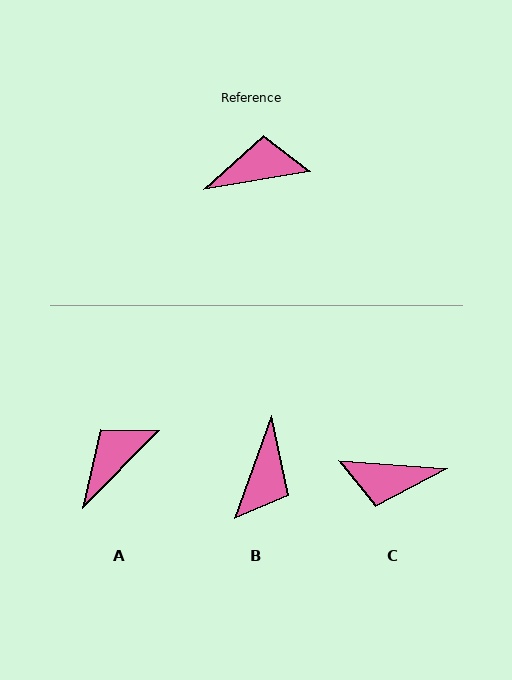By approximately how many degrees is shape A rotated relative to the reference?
Approximately 36 degrees counter-clockwise.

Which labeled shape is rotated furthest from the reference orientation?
C, about 166 degrees away.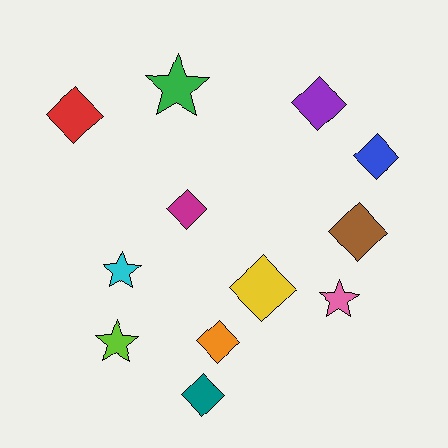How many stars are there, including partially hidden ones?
There are 4 stars.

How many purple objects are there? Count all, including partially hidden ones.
There is 1 purple object.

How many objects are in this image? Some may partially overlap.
There are 12 objects.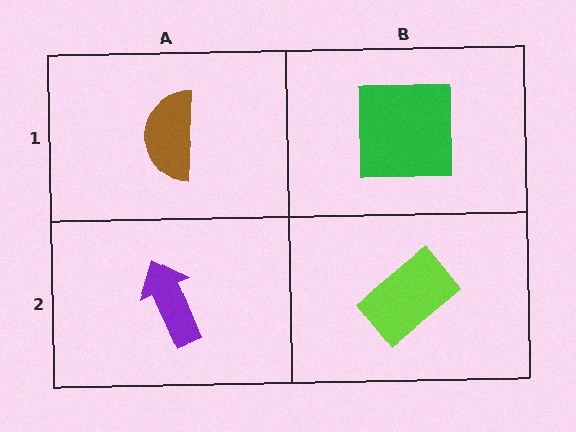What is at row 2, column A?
A purple arrow.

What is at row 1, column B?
A green square.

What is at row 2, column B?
A lime rectangle.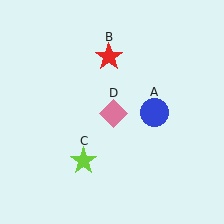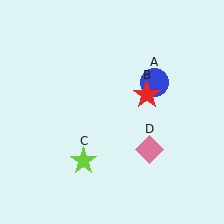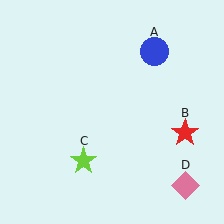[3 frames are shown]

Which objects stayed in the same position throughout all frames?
Lime star (object C) remained stationary.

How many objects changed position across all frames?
3 objects changed position: blue circle (object A), red star (object B), pink diamond (object D).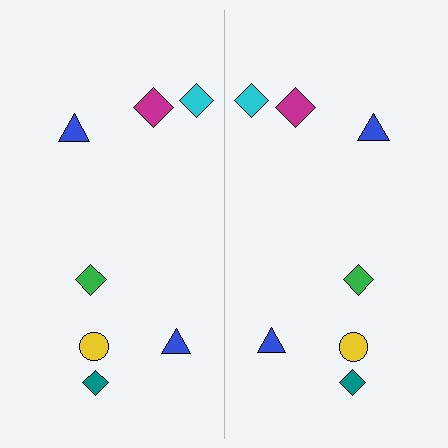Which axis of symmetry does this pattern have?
The pattern has a vertical axis of symmetry running through the center of the image.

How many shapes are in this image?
There are 14 shapes in this image.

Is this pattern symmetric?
Yes, this pattern has bilateral (reflection) symmetry.